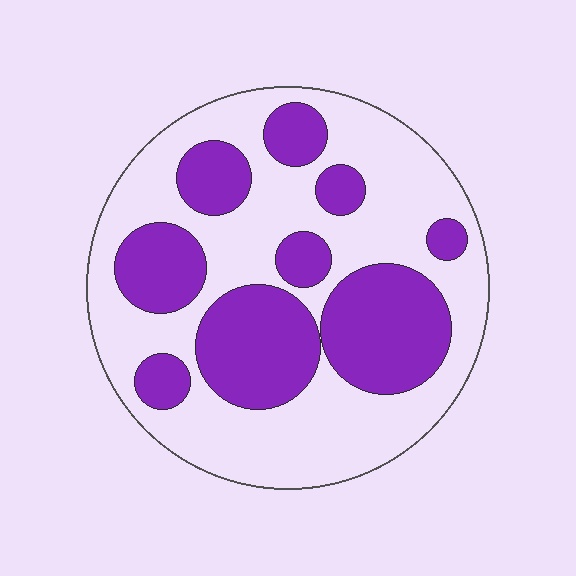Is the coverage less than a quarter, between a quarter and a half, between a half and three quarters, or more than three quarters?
Between a quarter and a half.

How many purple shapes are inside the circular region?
9.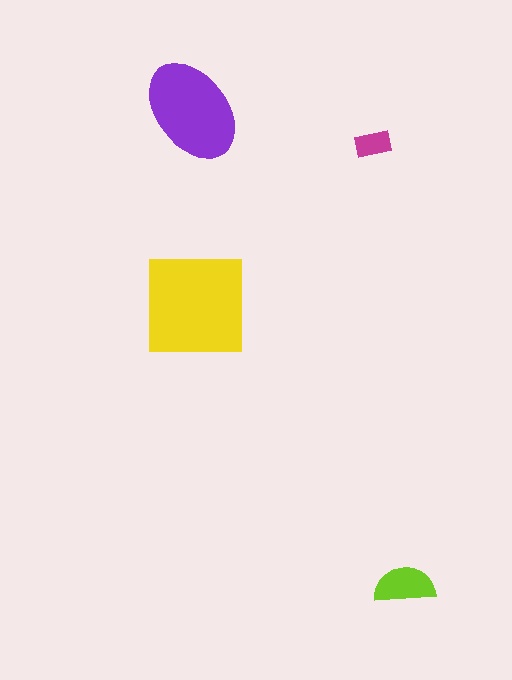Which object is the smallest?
The magenta rectangle.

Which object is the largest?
The yellow square.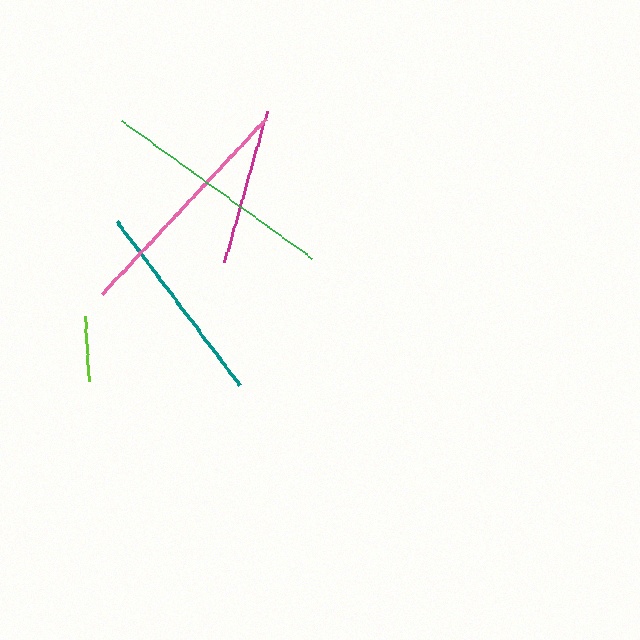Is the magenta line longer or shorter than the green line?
The green line is longer than the magenta line.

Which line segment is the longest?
The pink line is the longest at approximately 240 pixels.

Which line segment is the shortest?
The lime line is the shortest at approximately 66 pixels.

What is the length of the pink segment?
The pink segment is approximately 240 pixels long.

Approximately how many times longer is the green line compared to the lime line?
The green line is approximately 3.6 times the length of the lime line.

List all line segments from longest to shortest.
From longest to shortest: pink, green, teal, magenta, lime.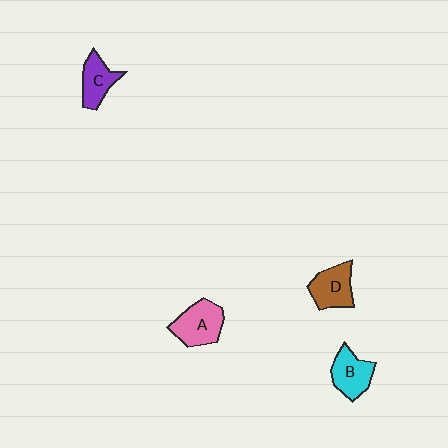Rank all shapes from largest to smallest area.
From largest to smallest: A (pink), D (brown), B (cyan), C (purple).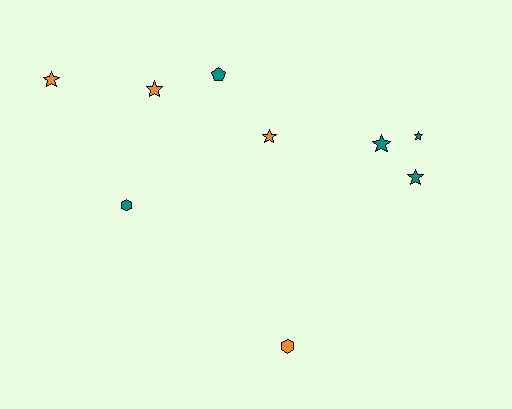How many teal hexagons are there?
There is 1 teal hexagon.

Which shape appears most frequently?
Star, with 6 objects.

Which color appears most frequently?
Teal, with 5 objects.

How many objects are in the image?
There are 9 objects.